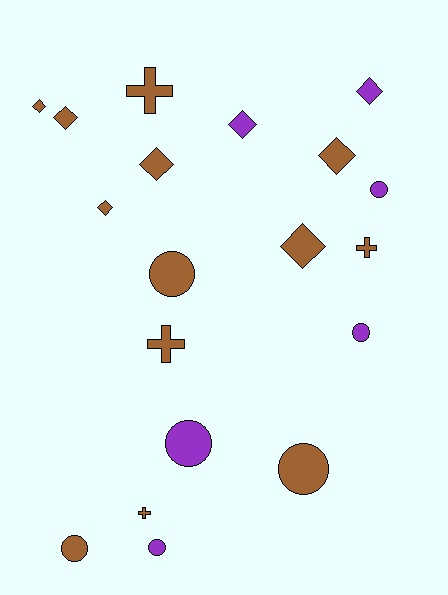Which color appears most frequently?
Brown, with 13 objects.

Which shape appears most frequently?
Diamond, with 8 objects.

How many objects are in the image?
There are 19 objects.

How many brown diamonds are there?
There are 6 brown diamonds.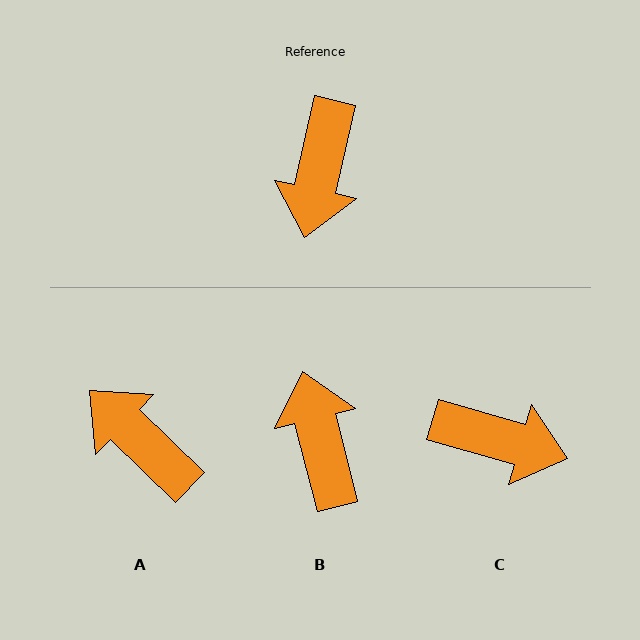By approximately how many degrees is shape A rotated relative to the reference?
Approximately 121 degrees clockwise.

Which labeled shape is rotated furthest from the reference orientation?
B, about 153 degrees away.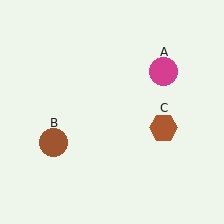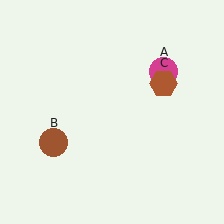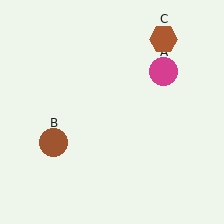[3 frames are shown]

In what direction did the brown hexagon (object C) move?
The brown hexagon (object C) moved up.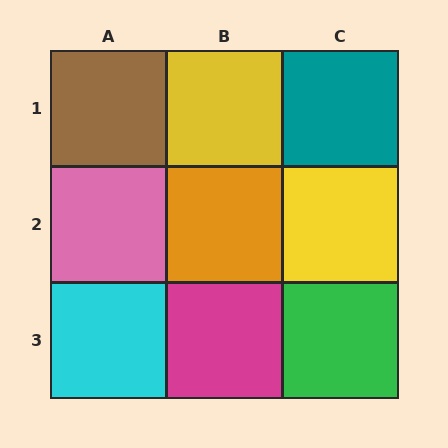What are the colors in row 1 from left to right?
Brown, yellow, teal.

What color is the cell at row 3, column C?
Green.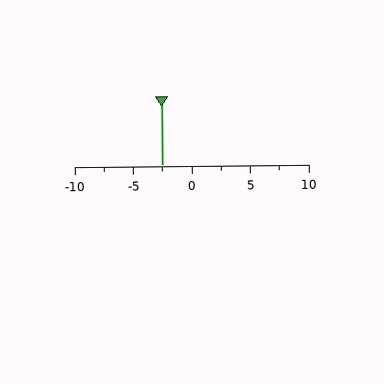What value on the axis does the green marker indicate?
The marker indicates approximately -2.5.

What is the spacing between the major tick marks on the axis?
The major ticks are spaced 5 apart.